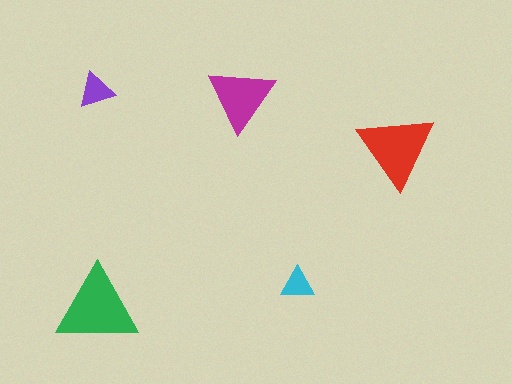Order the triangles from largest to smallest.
the green one, the red one, the magenta one, the purple one, the cyan one.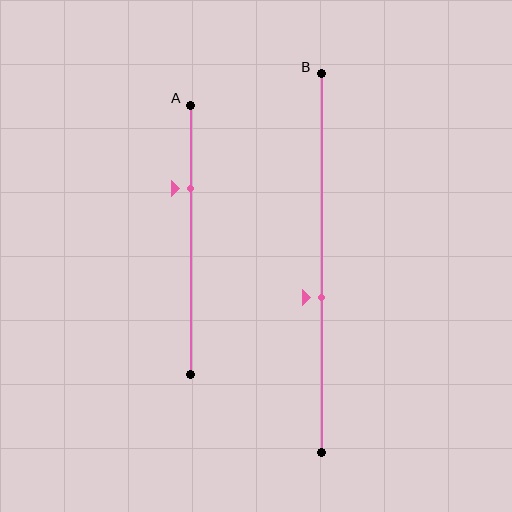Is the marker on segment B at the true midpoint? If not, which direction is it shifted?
No, the marker on segment B is shifted downward by about 9% of the segment length.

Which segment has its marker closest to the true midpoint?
Segment B has its marker closest to the true midpoint.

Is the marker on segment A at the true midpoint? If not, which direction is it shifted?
No, the marker on segment A is shifted upward by about 19% of the segment length.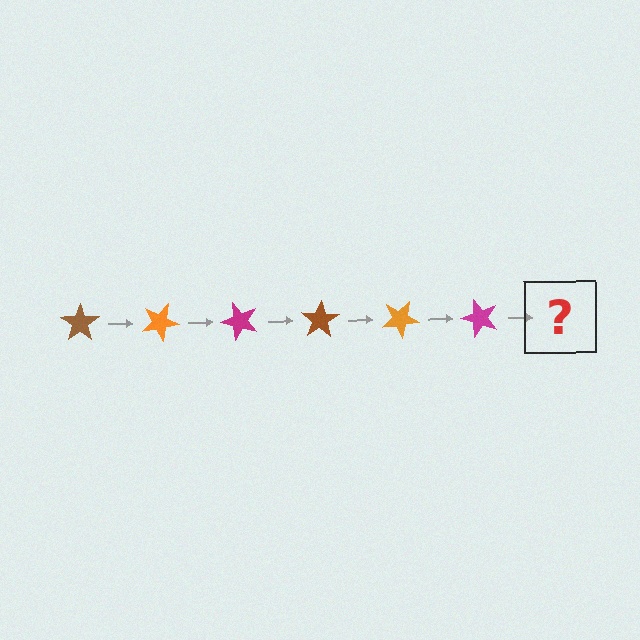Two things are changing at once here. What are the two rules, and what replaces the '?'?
The two rules are that it rotates 25 degrees each step and the color cycles through brown, orange, and magenta. The '?' should be a brown star, rotated 150 degrees from the start.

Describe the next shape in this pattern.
It should be a brown star, rotated 150 degrees from the start.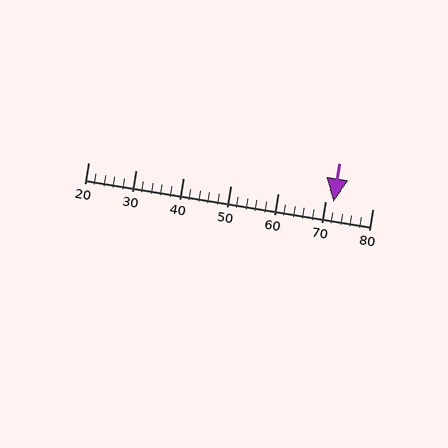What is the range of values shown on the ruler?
The ruler shows values from 20 to 80.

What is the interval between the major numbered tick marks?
The major tick marks are spaced 10 units apart.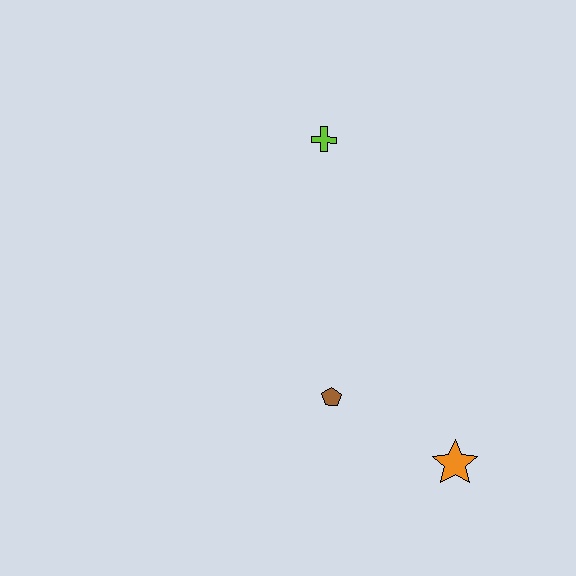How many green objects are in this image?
There are no green objects.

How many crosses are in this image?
There is 1 cross.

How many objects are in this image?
There are 3 objects.